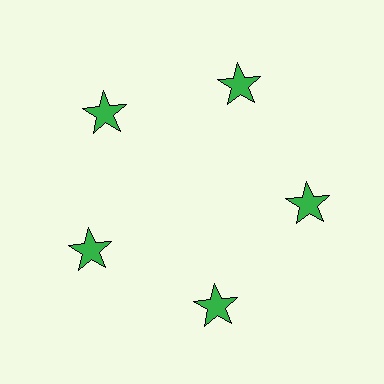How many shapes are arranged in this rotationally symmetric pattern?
There are 5 shapes, arranged in 5 groups of 1.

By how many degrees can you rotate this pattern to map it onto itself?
The pattern maps onto itself every 72 degrees of rotation.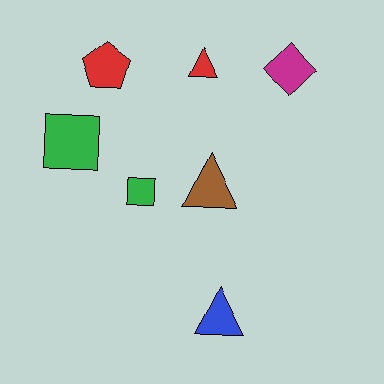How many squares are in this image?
There are 2 squares.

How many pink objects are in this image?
There are no pink objects.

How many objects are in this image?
There are 7 objects.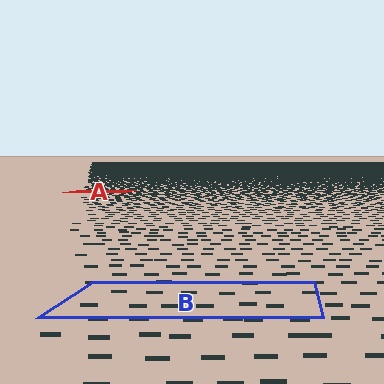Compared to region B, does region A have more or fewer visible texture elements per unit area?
Region A has more texture elements per unit area — they are packed more densely because it is farther away.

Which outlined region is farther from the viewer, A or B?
Region A is farther from the viewer — the texture elements inside it appear smaller and more densely packed.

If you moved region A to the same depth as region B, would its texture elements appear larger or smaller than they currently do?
They would appear larger. At a closer depth, the same texture elements are projected at a bigger on-screen size.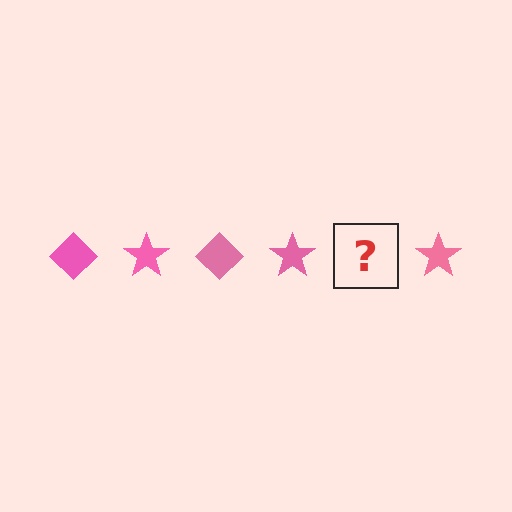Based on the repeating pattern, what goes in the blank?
The blank should be a pink diamond.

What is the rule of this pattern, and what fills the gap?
The rule is that the pattern cycles through diamond, star shapes in pink. The gap should be filled with a pink diamond.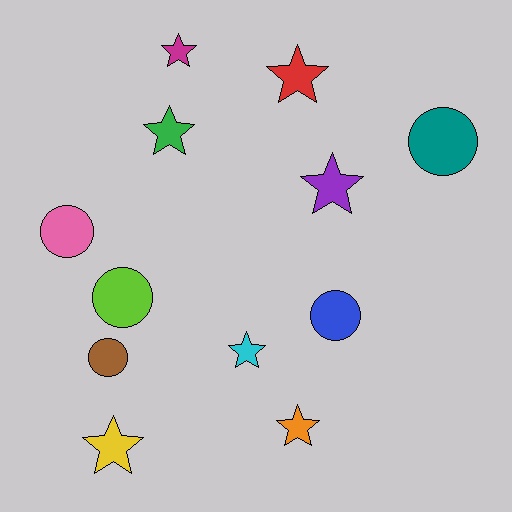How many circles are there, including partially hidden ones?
There are 5 circles.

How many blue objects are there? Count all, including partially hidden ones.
There is 1 blue object.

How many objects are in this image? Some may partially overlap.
There are 12 objects.